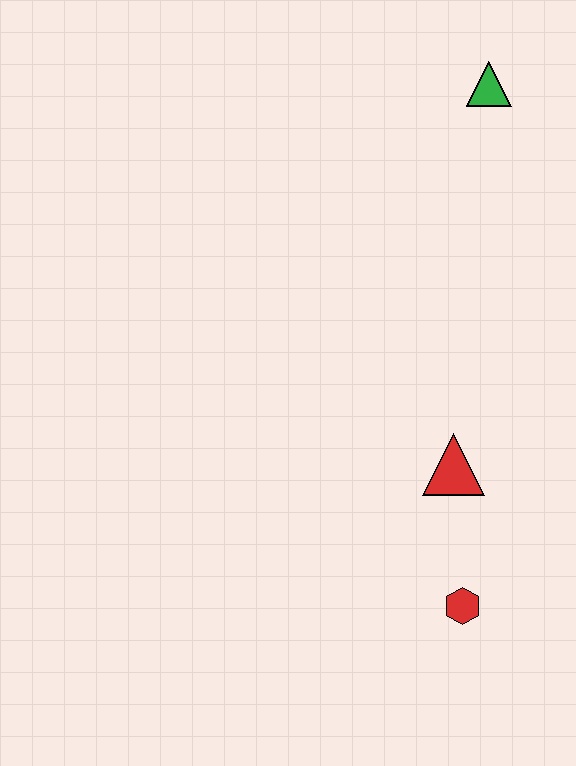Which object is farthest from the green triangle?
The red hexagon is farthest from the green triangle.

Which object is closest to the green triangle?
The red triangle is closest to the green triangle.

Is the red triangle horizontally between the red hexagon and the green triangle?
No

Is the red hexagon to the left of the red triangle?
No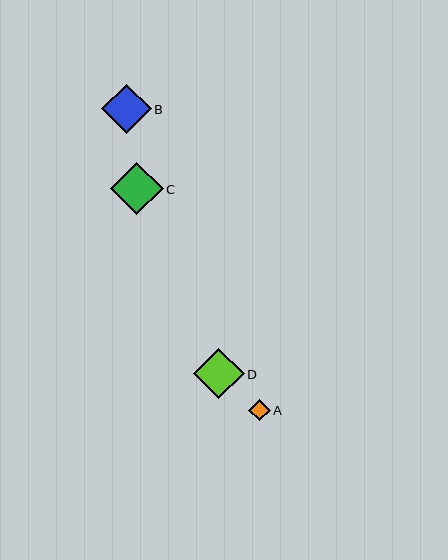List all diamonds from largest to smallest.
From largest to smallest: C, D, B, A.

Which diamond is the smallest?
Diamond A is the smallest with a size of approximately 22 pixels.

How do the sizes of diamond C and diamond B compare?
Diamond C and diamond B are approximately the same size.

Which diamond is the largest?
Diamond C is the largest with a size of approximately 53 pixels.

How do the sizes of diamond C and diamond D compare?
Diamond C and diamond D are approximately the same size.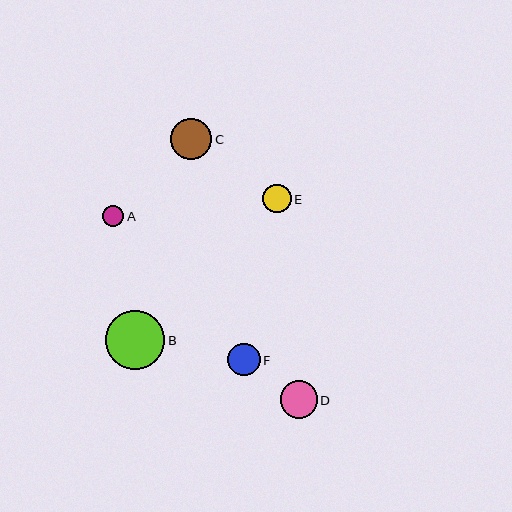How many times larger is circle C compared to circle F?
Circle C is approximately 1.3 times the size of circle F.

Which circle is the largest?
Circle B is the largest with a size of approximately 59 pixels.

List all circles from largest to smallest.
From largest to smallest: B, C, D, F, E, A.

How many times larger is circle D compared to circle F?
Circle D is approximately 1.1 times the size of circle F.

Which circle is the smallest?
Circle A is the smallest with a size of approximately 22 pixels.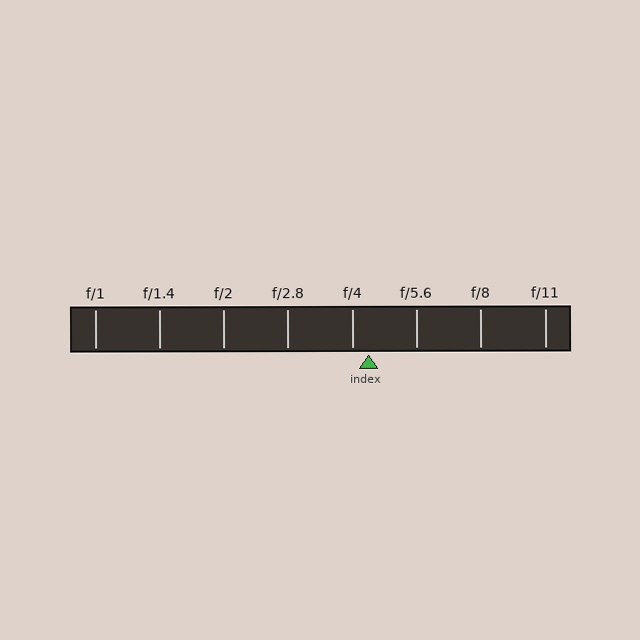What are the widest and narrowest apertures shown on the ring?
The widest aperture shown is f/1 and the narrowest is f/11.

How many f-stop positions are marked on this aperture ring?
There are 8 f-stop positions marked.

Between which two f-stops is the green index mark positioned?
The index mark is between f/4 and f/5.6.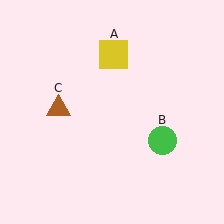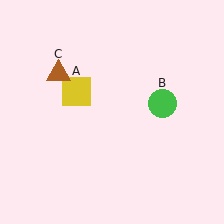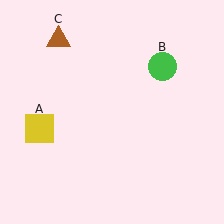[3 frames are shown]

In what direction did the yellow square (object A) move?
The yellow square (object A) moved down and to the left.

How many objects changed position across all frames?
3 objects changed position: yellow square (object A), green circle (object B), brown triangle (object C).